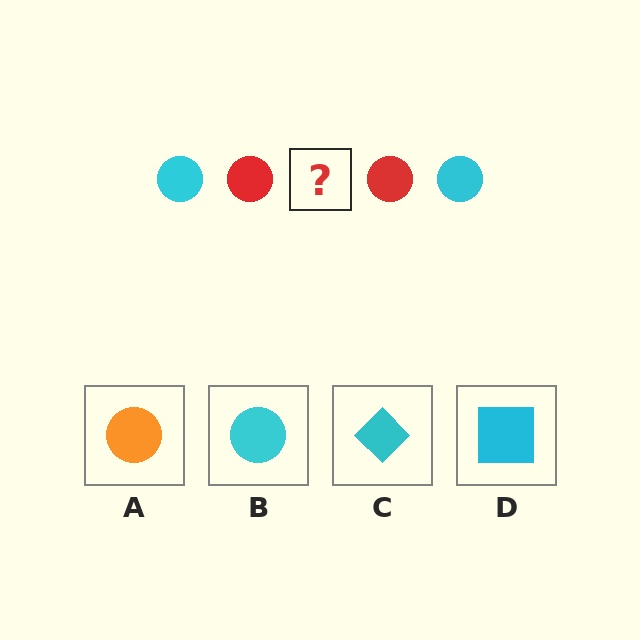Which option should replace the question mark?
Option B.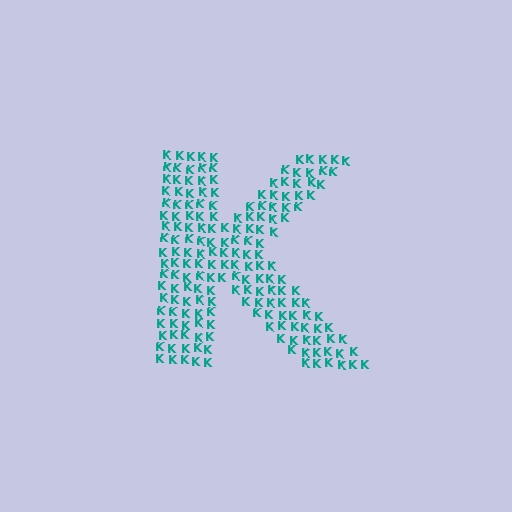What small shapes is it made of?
It is made of small letter K's.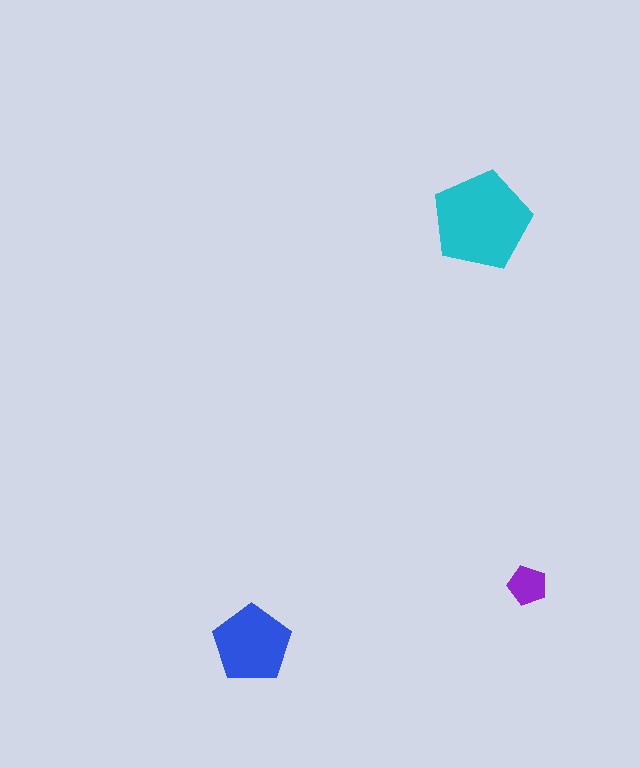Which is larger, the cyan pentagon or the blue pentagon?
The cyan one.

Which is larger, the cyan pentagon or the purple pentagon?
The cyan one.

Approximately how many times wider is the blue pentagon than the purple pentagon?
About 2 times wider.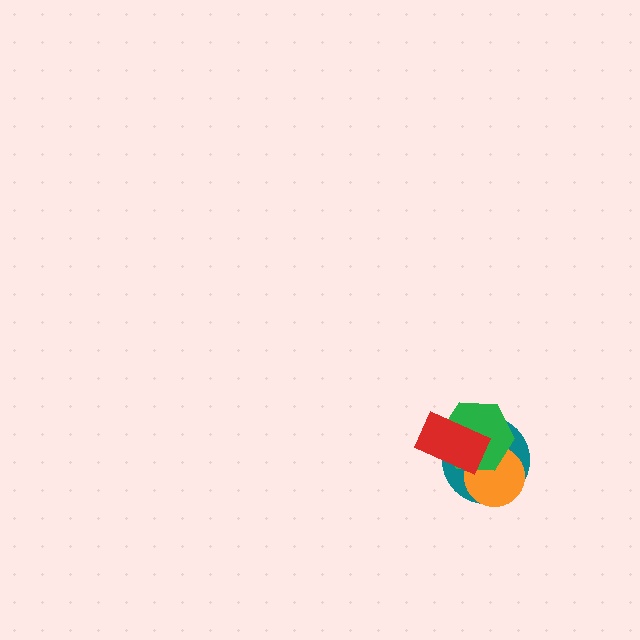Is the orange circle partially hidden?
Yes, it is partially covered by another shape.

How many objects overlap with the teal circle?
3 objects overlap with the teal circle.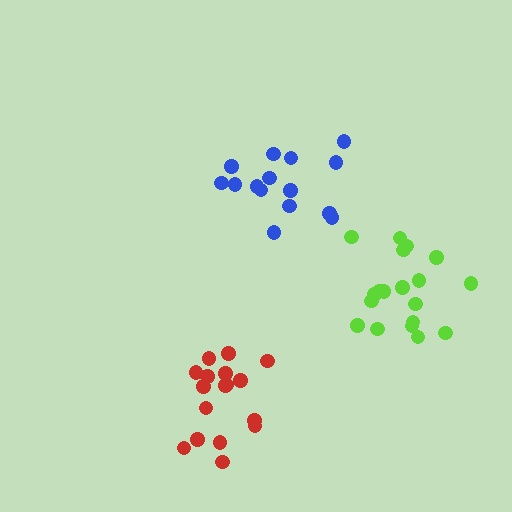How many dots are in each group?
Group 1: 18 dots, Group 2: 15 dots, Group 3: 19 dots (52 total).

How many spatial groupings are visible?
There are 3 spatial groupings.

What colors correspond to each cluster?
The clusters are colored: red, blue, lime.